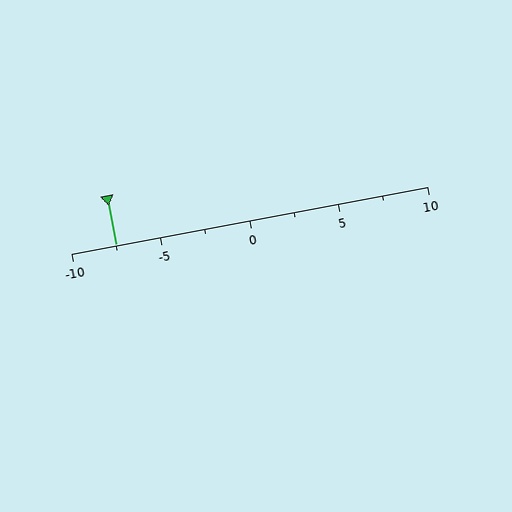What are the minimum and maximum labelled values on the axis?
The axis runs from -10 to 10.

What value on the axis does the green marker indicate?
The marker indicates approximately -7.5.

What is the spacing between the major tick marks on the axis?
The major ticks are spaced 5 apart.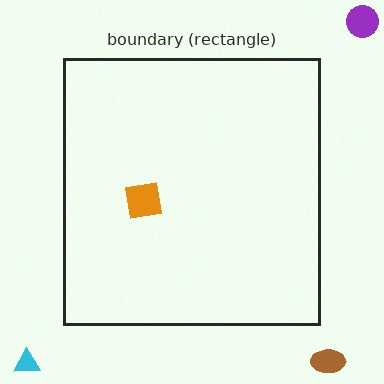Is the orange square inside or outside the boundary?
Inside.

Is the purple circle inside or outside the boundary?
Outside.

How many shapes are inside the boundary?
1 inside, 3 outside.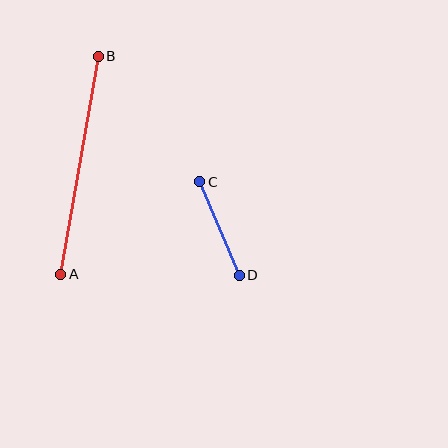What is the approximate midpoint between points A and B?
The midpoint is at approximately (79, 165) pixels.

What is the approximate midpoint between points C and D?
The midpoint is at approximately (220, 229) pixels.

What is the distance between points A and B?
The distance is approximately 221 pixels.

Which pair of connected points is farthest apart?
Points A and B are farthest apart.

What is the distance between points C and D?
The distance is approximately 101 pixels.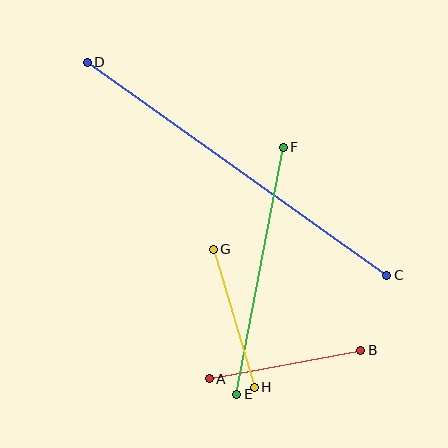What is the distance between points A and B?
The distance is approximately 154 pixels.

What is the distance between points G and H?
The distance is approximately 144 pixels.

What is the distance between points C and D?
The distance is approximately 368 pixels.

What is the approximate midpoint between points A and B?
The midpoint is at approximately (285, 364) pixels.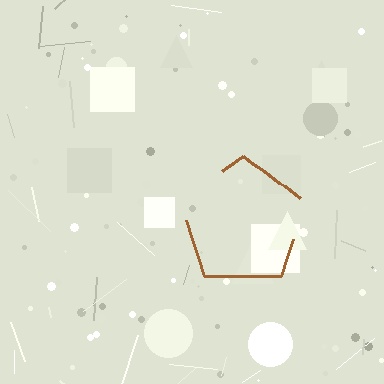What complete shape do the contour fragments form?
The contour fragments form a pentagon.